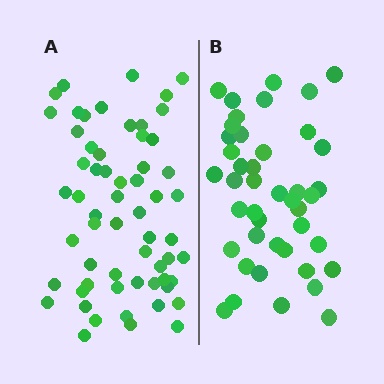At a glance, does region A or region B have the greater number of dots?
Region A (the left region) has more dots.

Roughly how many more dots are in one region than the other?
Region A has approximately 15 more dots than region B.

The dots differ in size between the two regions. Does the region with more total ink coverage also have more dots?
No. Region B has more total ink coverage because its dots are larger, but region A actually contains more individual dots. Total area can be misleading — the number of items is what matters here.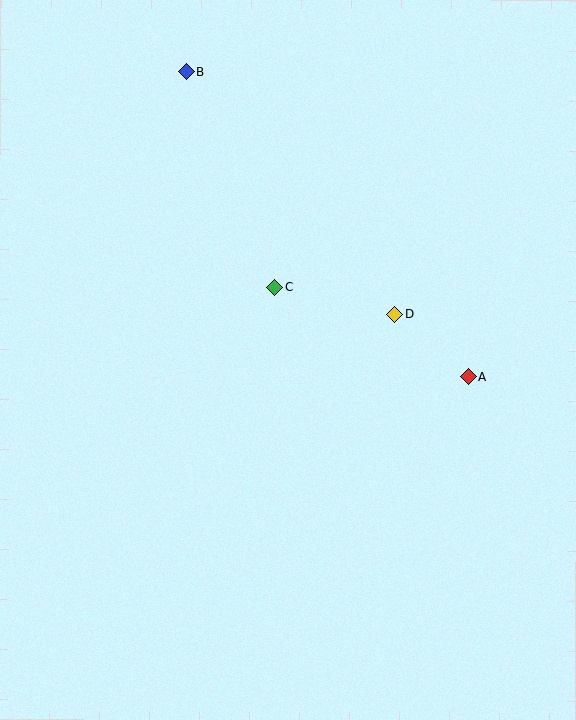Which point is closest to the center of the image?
Point C at (275, 287) is closest to the center.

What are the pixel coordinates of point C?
Point C is at (275, 287).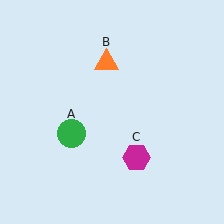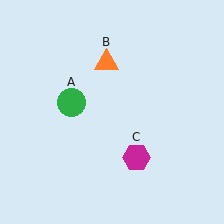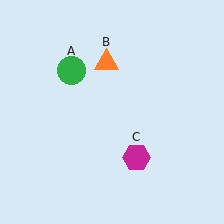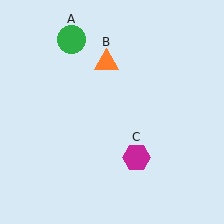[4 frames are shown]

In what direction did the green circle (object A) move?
The green circle (object A) moved up.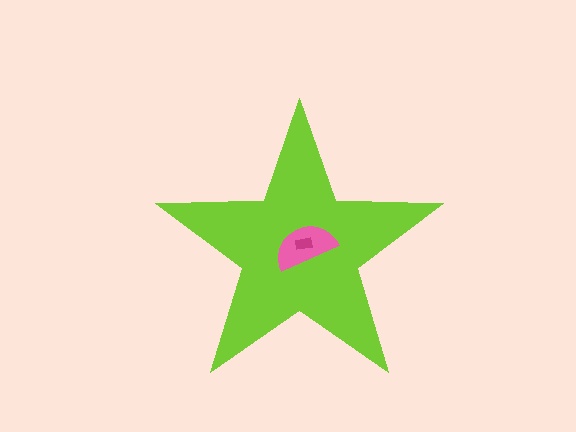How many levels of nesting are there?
3.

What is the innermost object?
The magenta rectangle.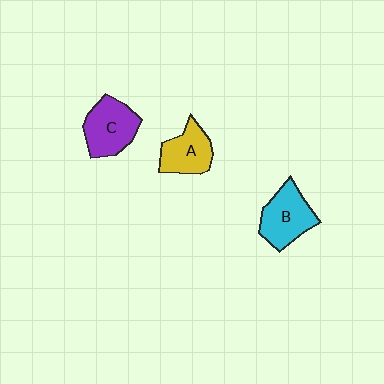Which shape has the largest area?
Shape B (cyan).